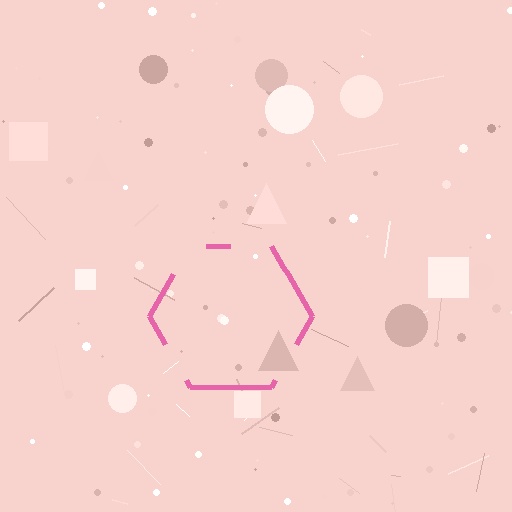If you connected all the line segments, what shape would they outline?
They would outline a hexagon.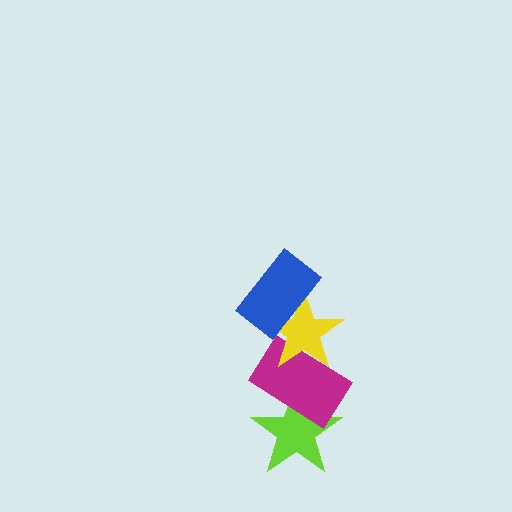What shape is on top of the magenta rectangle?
The yellow star is on top of the magenta rectangle.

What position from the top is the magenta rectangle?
The magenta rectangle is 3rd from the top.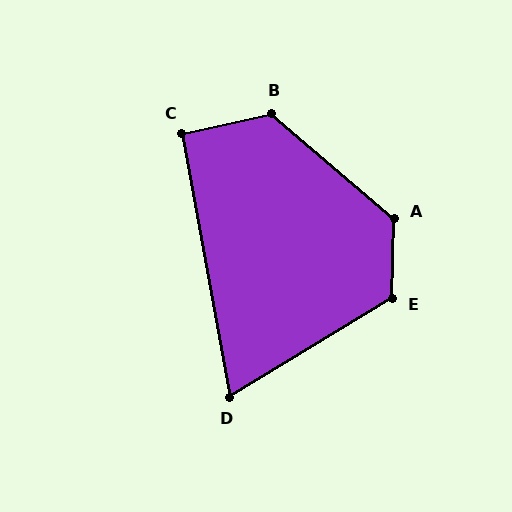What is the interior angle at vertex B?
Approximately 127 degrees (obtuse).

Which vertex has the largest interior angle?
A, at approximately 129 degrees.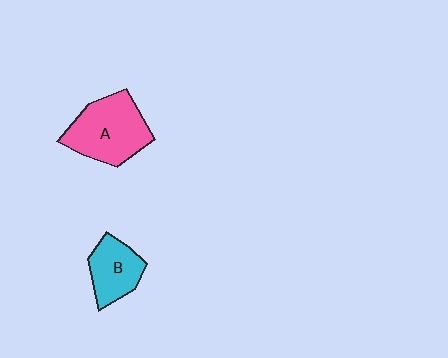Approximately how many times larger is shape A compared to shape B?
Approximately 1.6 times.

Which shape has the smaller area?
Shape B (cyan).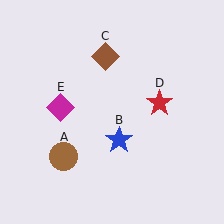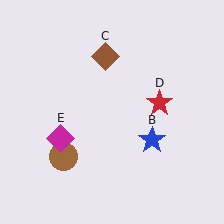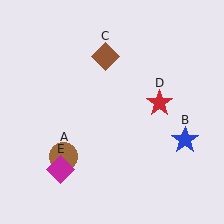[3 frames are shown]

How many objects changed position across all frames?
2 objects changed position: blue star (object B), magenta diamond (object E).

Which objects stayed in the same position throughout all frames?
Brown circle (object A) and brown diamond (object C) and red star (object D) remained stationary.